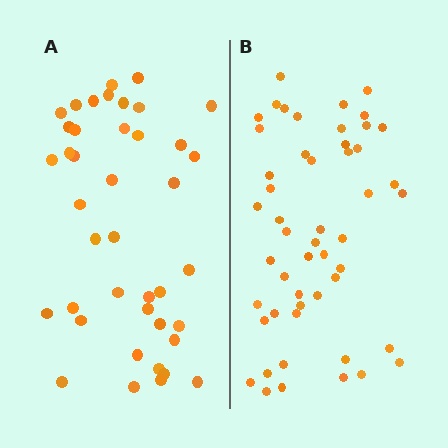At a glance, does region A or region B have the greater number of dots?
Region B (the right region) has more dots.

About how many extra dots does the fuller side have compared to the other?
Region B has roughly 10 or so more dots than region A.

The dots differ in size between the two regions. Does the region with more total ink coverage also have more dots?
No. Region A has more total ink coverage because its dots are larger, but region B actually contains more individual dots. Total area can be misleading — the number of items is what matters here.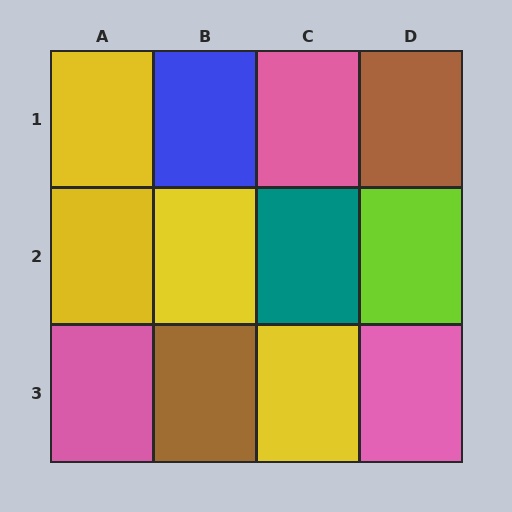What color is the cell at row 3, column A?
Pink.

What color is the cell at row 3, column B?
Brown.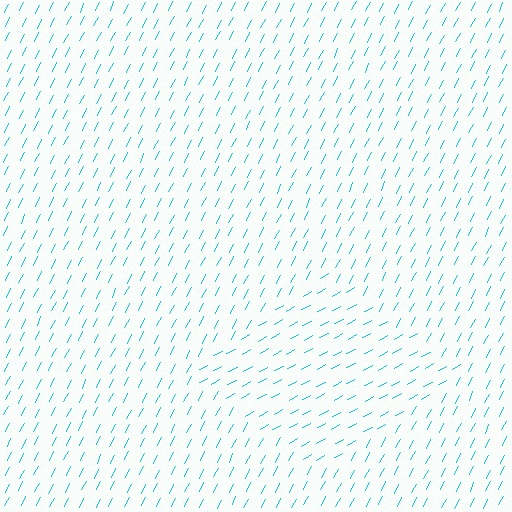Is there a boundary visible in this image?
Yes, there is a texture boundary formed by a change in line orientation.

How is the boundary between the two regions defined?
The boundary is defined purely by a change in line orientation (approximately 34 degrees difference). All lines are the same color and thickness.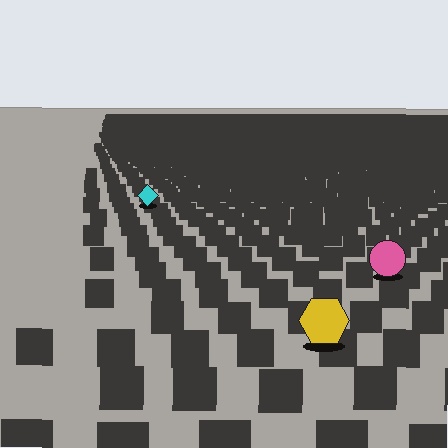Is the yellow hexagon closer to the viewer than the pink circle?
Yes. The yellow hexagon is closer — you can tell from the texture gradient: the ground texture is coarser near it.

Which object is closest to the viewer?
The yellow hexagon is closest. The texture marks near it are larger and more spread out.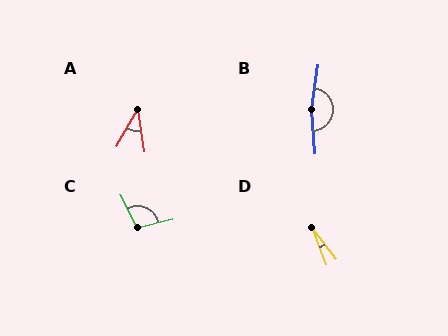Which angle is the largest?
B, at approximately 167 degrees.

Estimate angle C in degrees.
Approximately 102 degrees.